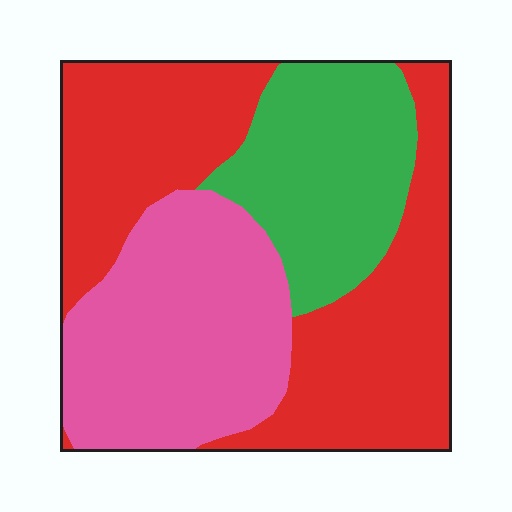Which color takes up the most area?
Red, at roughly 45%.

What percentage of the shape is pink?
Pink takes up about one third (1/3) of the shape.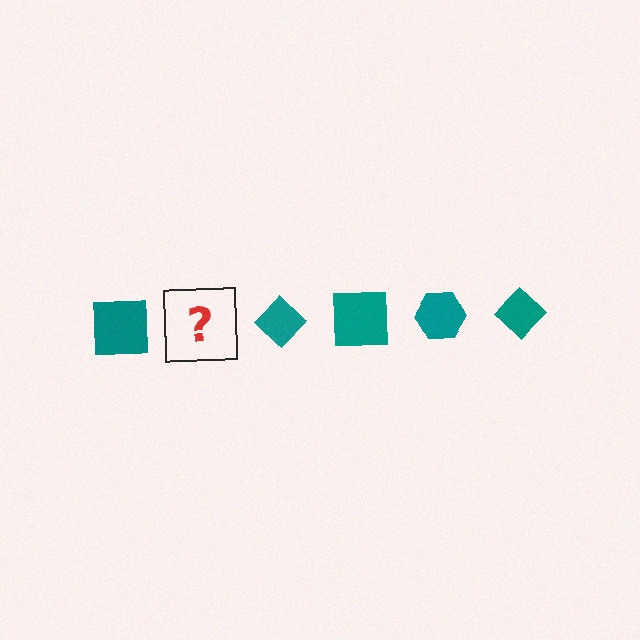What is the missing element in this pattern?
The missing element is a teal hexagon.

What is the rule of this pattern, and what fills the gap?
The rule is that the pattern cycles through square, hexagon, diamond shapes in teal. The gap should be filled with a teal hexagon.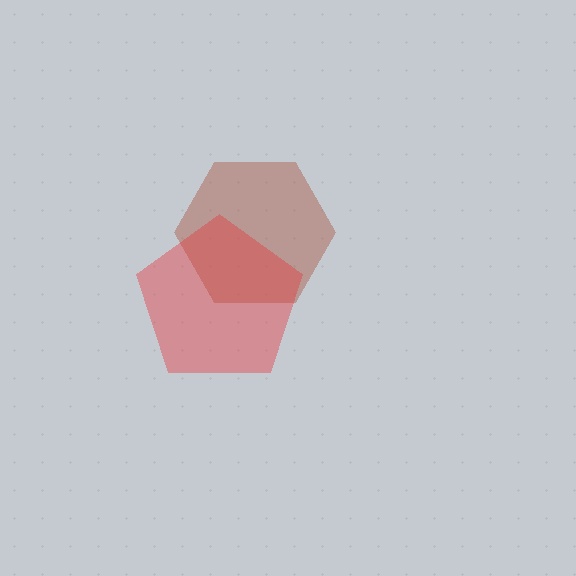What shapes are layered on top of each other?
The layered shapes are: a brown hexagon, a red pentagon.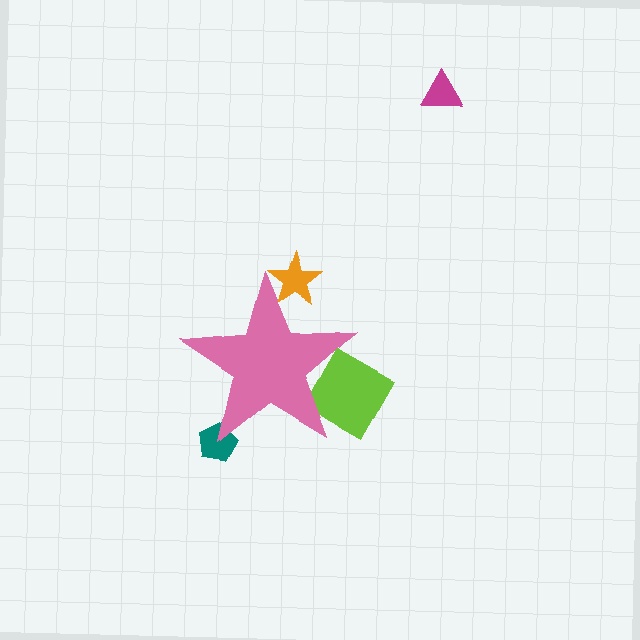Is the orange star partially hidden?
Yes, the orange star is partially hidden behind the pink star.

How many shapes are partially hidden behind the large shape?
3 shapes are partially hidden.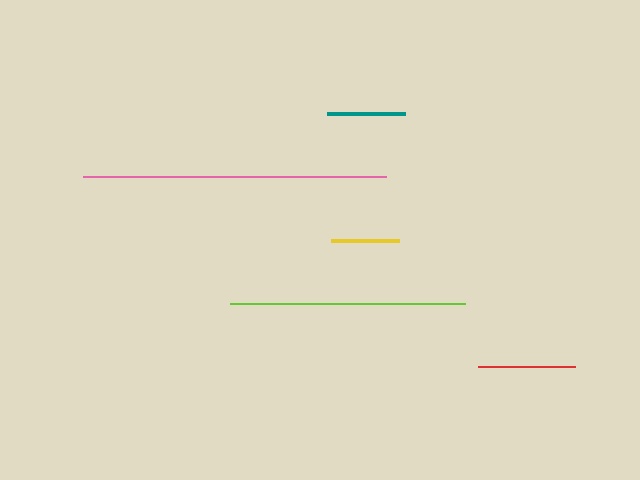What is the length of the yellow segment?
The yellow segment is approximately 67 pixels long.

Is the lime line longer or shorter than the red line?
The lime line is longer than the red line.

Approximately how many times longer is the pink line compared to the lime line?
The pink line is approximately 1.3 times the length of the lime line.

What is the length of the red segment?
The red segment is approximately 97 pixels long.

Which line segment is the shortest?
The yellow line is the shortest at approximately 67 pixels.